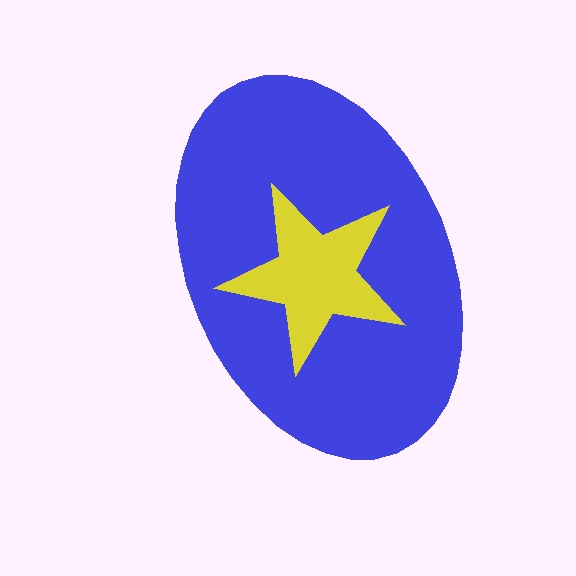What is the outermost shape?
The blue ellipse.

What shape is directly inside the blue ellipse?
The yellow star.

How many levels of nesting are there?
2.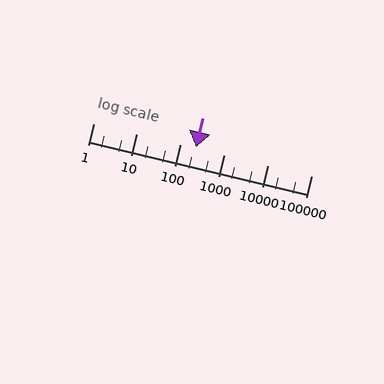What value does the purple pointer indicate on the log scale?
The pointer indicates approximately 230.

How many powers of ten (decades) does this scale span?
The scale spans 5 decades, from 1 to 100000.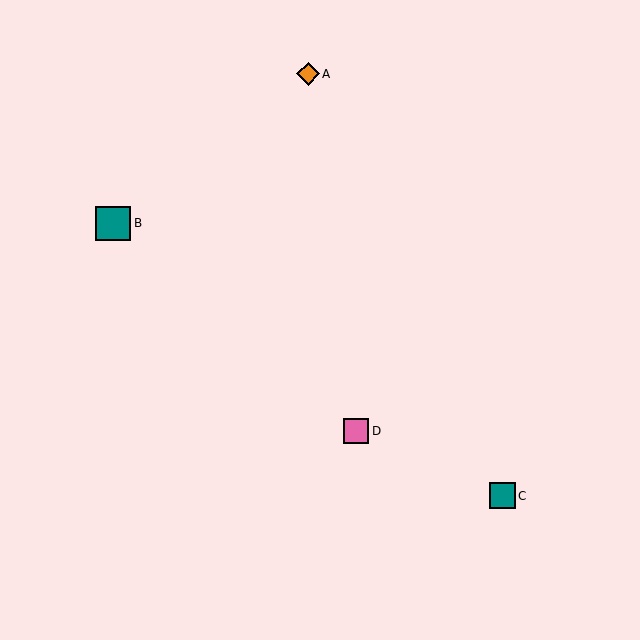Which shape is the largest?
The teal square (labeled B) is the largest.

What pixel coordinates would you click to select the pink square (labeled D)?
Click at (356, 431) to select the pink square D.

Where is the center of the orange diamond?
The center of the orange diamond is at (308, 74).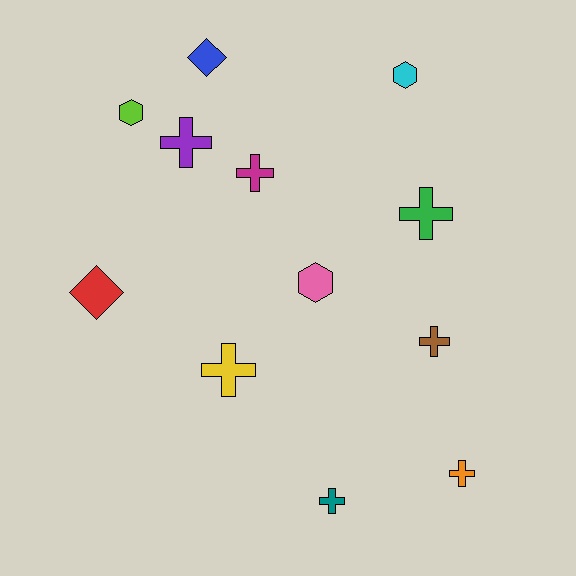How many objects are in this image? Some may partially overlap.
There are 12 objects.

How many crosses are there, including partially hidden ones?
There are 7 crosses.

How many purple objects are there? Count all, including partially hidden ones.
There is 1 purple object.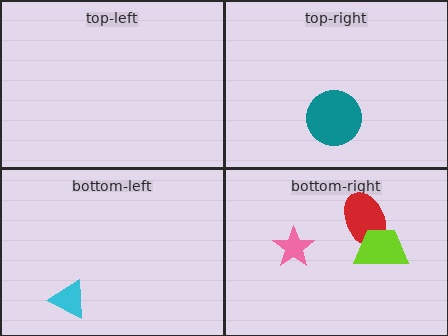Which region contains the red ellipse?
The bottom-right region.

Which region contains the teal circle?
The top-right region.